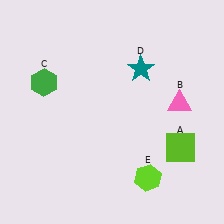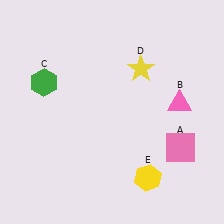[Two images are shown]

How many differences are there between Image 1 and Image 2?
There are 3 differences between the two images.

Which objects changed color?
A changed from lime to pink. D changed from teal to yellow. E changed from lime to yellow.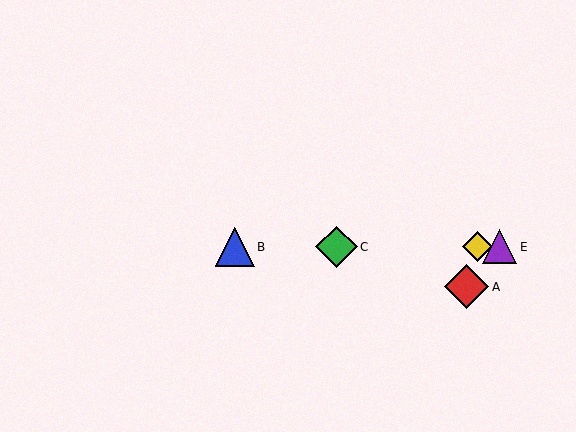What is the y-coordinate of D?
Object D is at y≈247.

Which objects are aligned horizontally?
Objects B, C, D, E are aligned horizontally.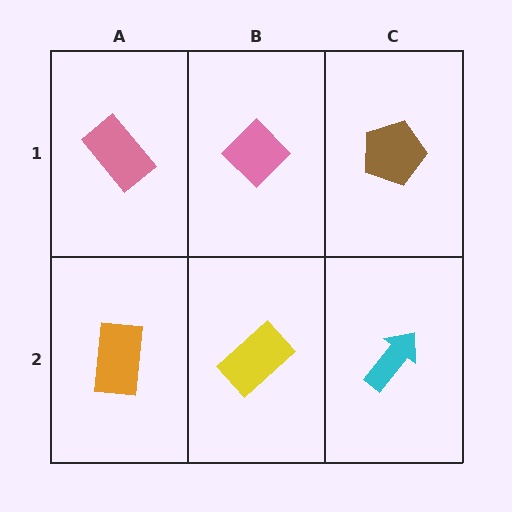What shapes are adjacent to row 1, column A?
An orange rectangle (row 2, column A), a pink diamond (row 1, column B).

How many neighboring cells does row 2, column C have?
2.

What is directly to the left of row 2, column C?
A yellow rectangle.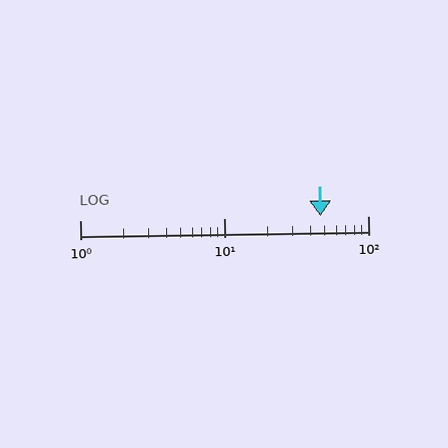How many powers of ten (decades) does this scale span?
The scale spans 2 decades, from 1 to 100.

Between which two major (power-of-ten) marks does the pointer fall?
The pointer is between 10 and 100.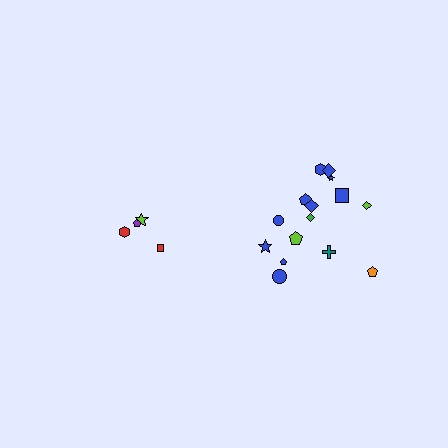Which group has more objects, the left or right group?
The right group.